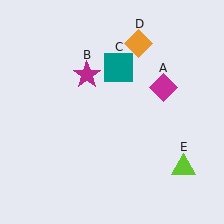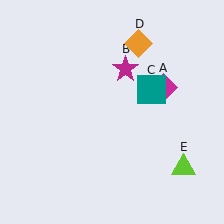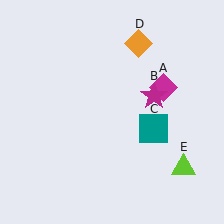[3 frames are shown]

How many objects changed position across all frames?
2 objects changed position: magenta star (object B), teal square (object C).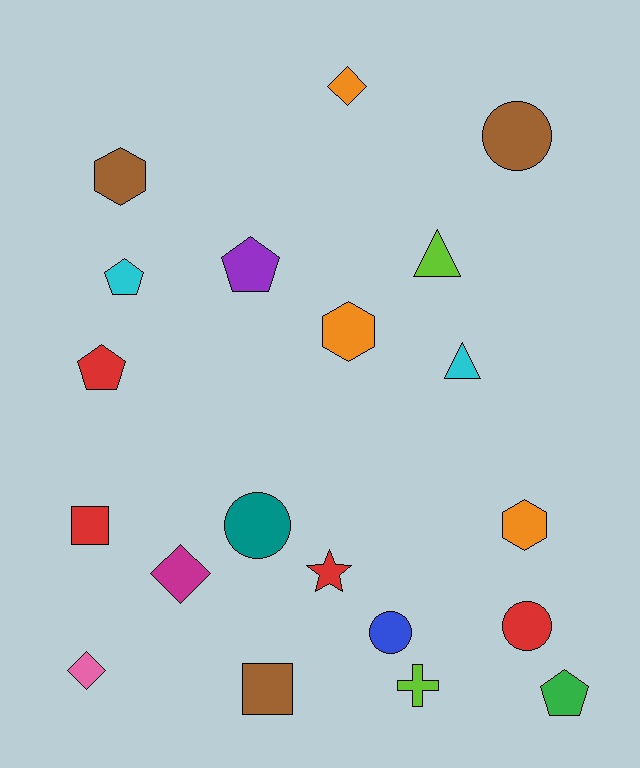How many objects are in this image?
There are 20 objects.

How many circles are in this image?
There are 4 circles.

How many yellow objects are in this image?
There are no yellow objects.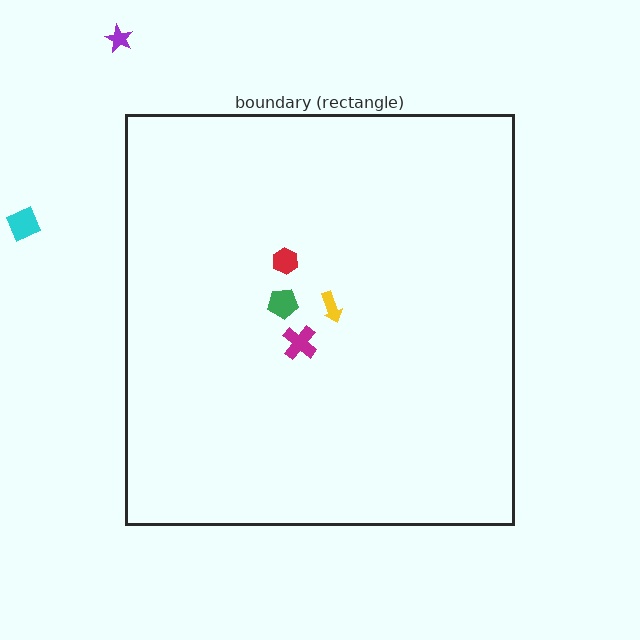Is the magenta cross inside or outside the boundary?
Inside.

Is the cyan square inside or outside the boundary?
Outside.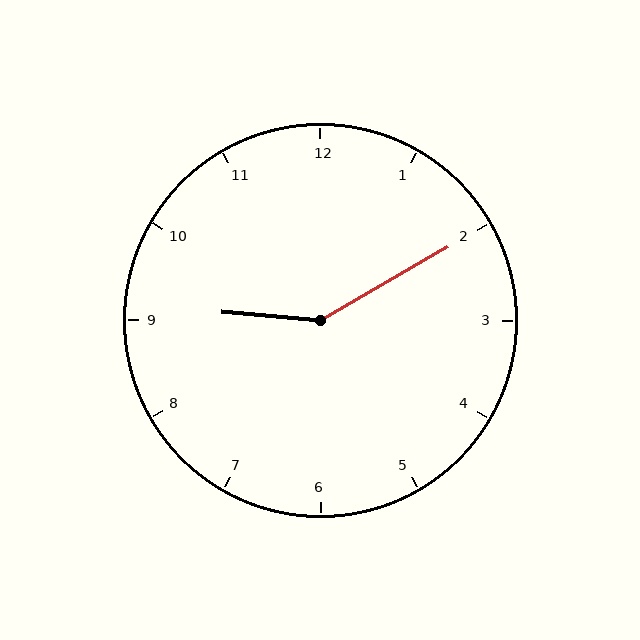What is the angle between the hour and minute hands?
Approximately 145 degrees.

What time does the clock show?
9:10.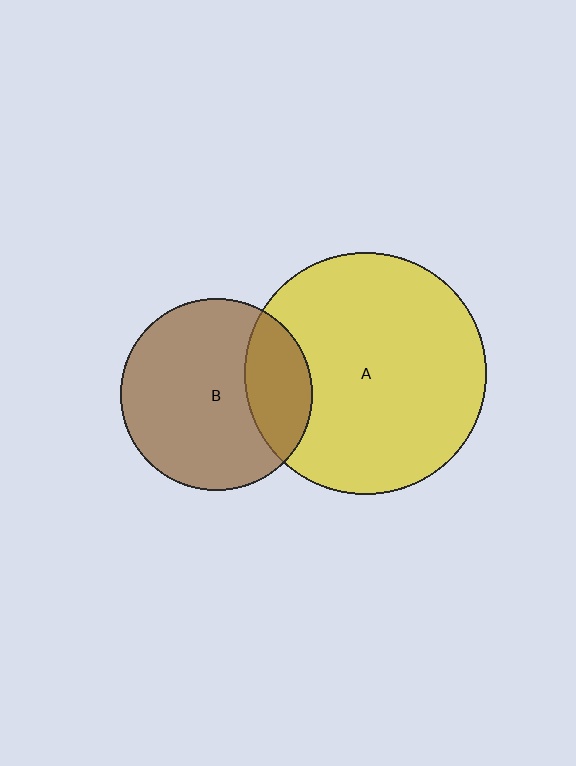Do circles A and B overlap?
Yes.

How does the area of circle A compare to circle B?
Approximately 1.6 times.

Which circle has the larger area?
Circle A (yellow).